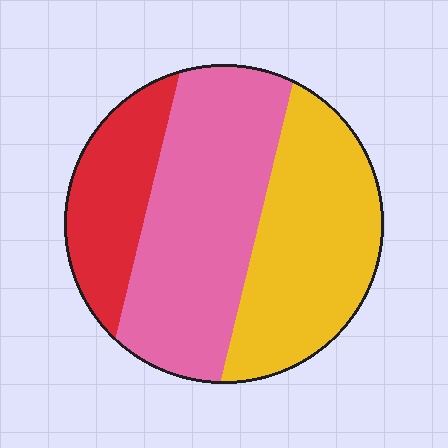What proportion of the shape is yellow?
Yellow covers roughly 35% of the shape.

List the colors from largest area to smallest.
From largest to smallest: pink, yellow, red.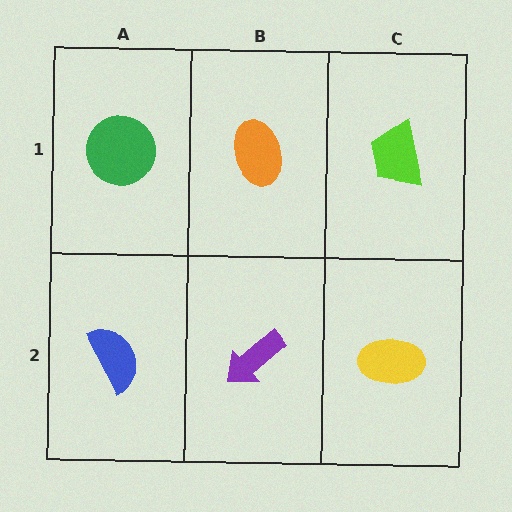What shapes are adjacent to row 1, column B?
A purple arrow (row 2, column B), a green circle (row 1, column A), a lime trapezoid (row 1, column C).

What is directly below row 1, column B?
A purple arrow.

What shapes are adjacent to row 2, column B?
An orange ellipse (row 1, column B), a blue semicircle (row 2, column A), a yellow ellipse (row 2, column C).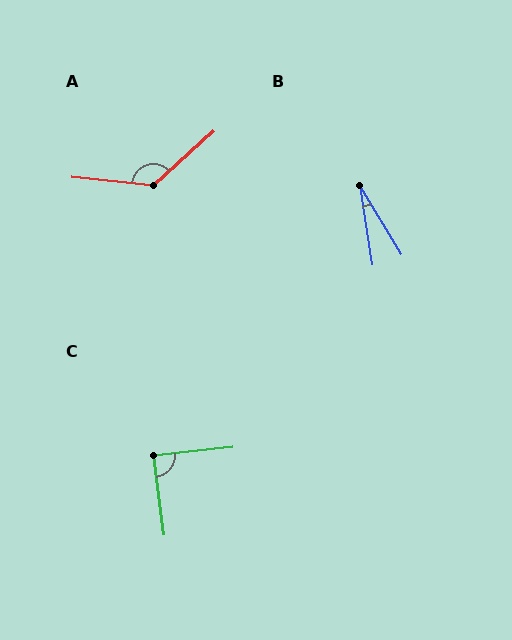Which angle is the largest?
A, at approximately 132 degrees.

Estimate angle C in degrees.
Approximately 88 degrees.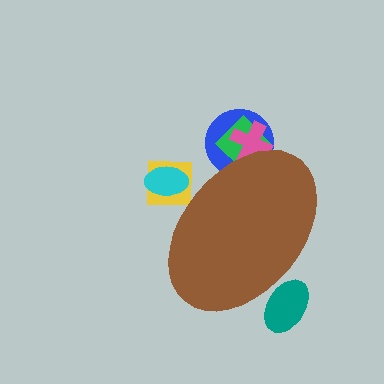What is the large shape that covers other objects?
A brown ellipse.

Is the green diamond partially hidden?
Yes, the green diamond is partially hidden behind the brown ellipse.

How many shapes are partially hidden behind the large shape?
6 shapes are partially hidden.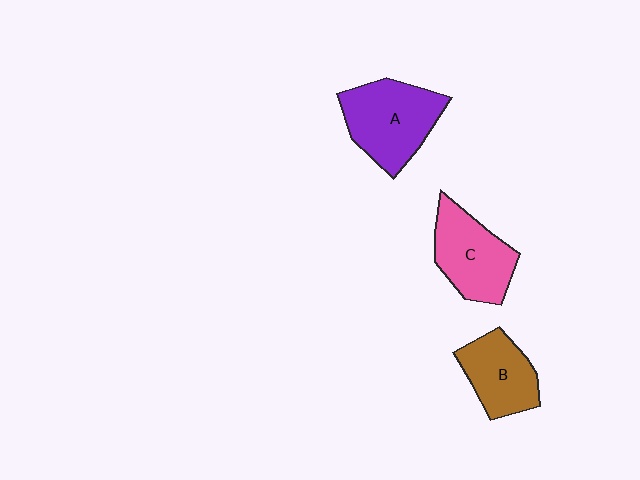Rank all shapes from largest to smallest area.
From largest to smallest: A (purple), C (pink), B (brown).